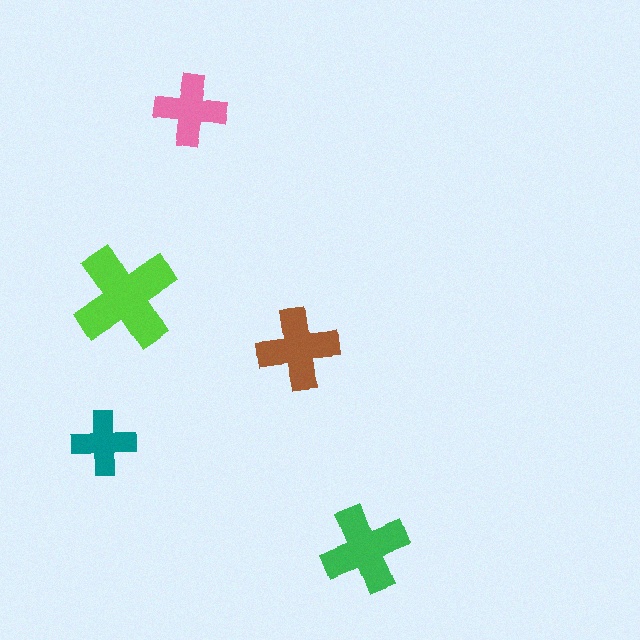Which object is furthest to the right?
The green cross is rightmost.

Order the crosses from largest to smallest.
the lime one, the green one, the brown one, the pink one, the teal one.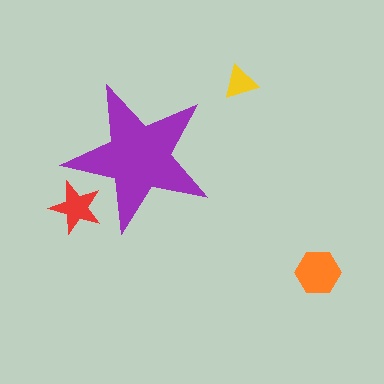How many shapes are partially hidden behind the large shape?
1 shape is partially hidden.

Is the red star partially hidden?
Yes, the red star is partially hidden behind the purple star.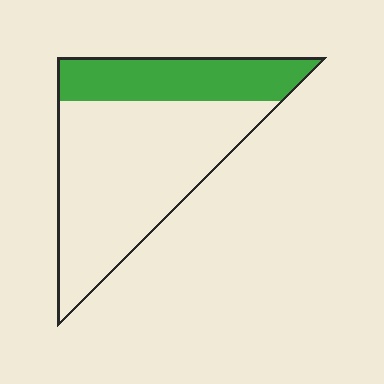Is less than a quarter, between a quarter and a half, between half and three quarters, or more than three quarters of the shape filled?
Between a quarter and a half.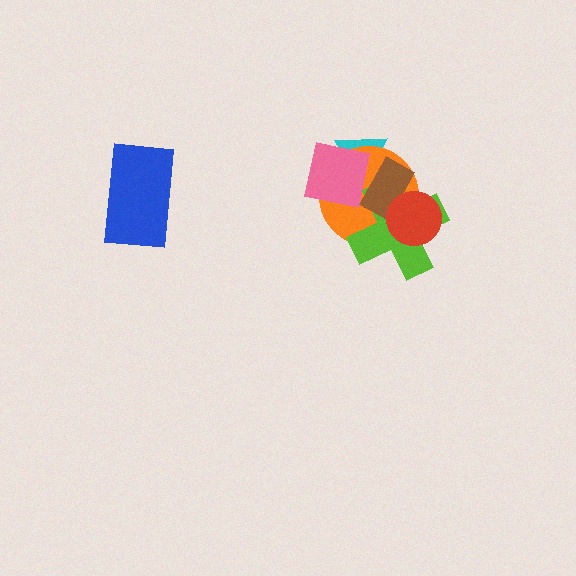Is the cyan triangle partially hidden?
Yes, it is partially covered by another shape.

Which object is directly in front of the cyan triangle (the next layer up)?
The orange circle is directly in front of the cyan triangle.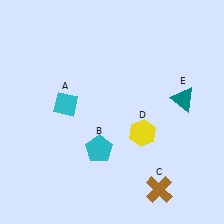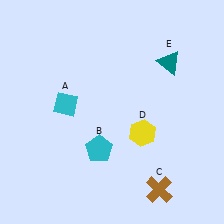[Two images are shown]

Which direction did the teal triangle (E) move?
The teal triangle (E) moved up.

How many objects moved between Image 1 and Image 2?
1 object moved between the two images.